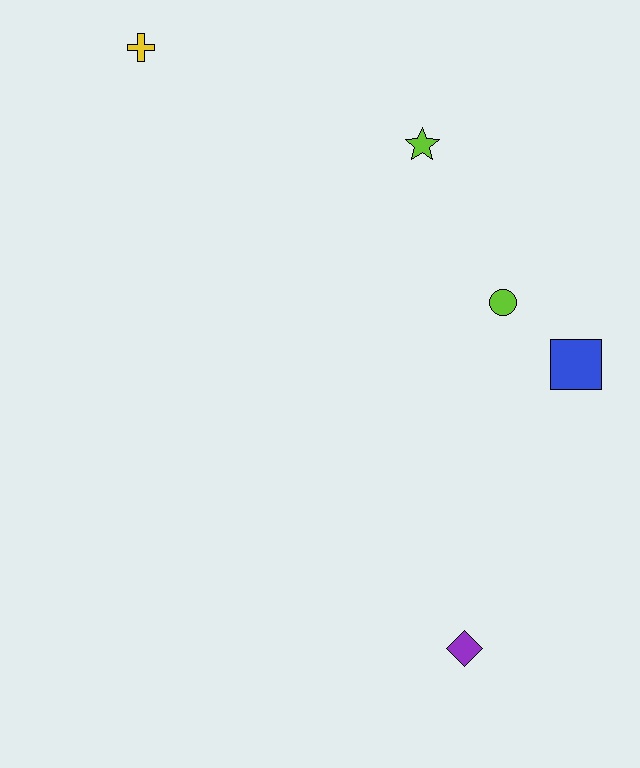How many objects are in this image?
There are 5 objects.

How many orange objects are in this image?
There are no orange objects.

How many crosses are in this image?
There is 1 cross.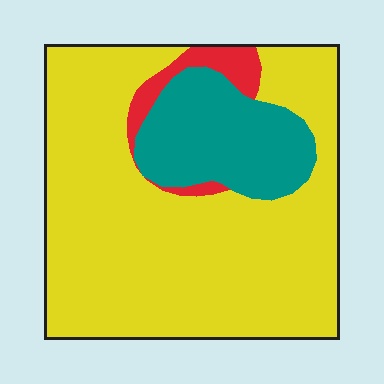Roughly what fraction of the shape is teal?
Teal covers 19% of the shape.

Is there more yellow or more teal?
Yellow.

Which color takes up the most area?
Yellow, at roughly 75%.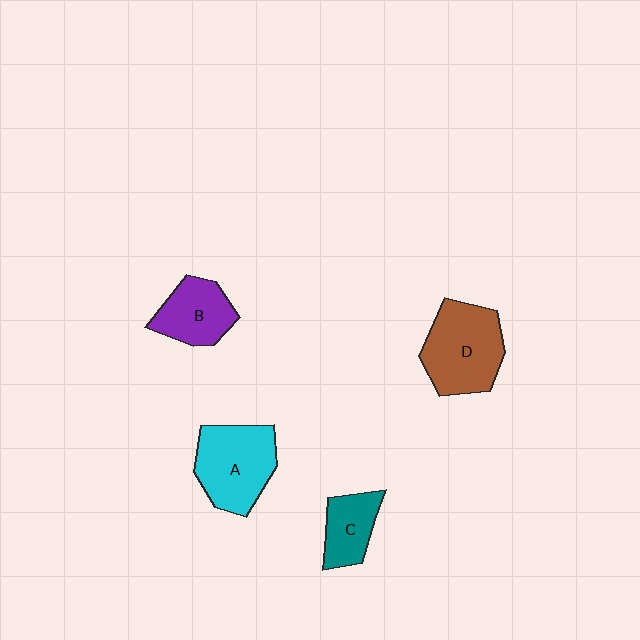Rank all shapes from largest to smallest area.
From largest to smallest: D (brown), A (cyan), B (purple), C (teal).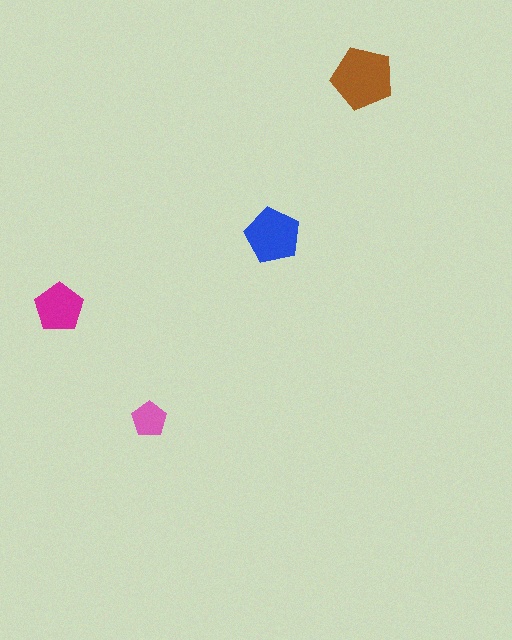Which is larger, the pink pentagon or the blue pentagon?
The blue one.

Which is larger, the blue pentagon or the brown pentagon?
The brown one.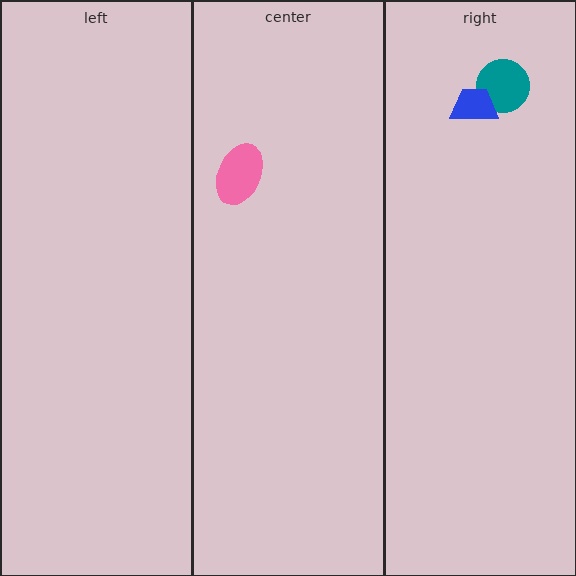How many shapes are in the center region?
1.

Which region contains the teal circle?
The right region.